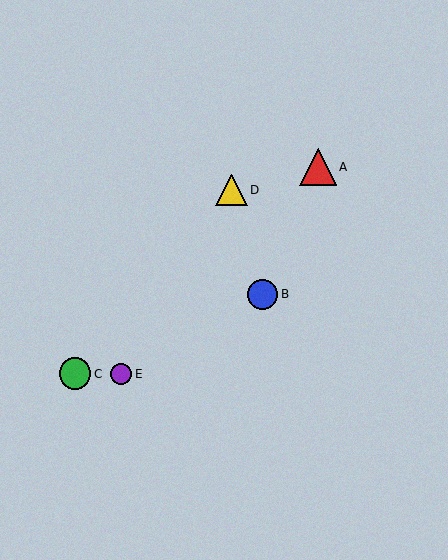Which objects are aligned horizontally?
Objects C, E are aligned horizontally.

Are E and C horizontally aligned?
Yes, both are at y≈374.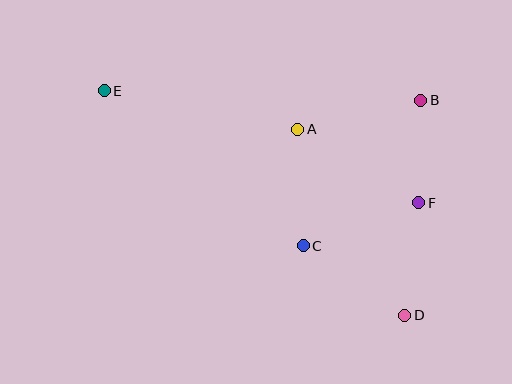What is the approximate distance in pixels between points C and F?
The distance between C and F is approximately 123 pixels.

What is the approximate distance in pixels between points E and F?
The distance between E and F is approximately 334 pixels.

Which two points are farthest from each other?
Points D and E are farthest from each other.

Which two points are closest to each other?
Points B and F are closest to each other.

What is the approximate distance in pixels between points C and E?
The distance between C and E is approximately 252 pixels.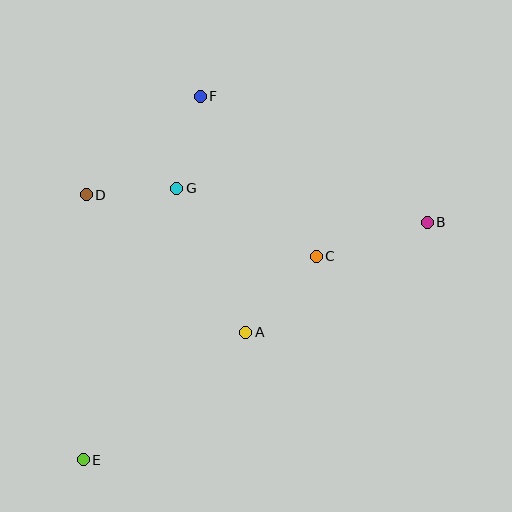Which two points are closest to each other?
Points D and G are closest to each other.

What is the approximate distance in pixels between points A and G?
The distance between A and G is approximately 160 pixels.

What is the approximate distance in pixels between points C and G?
The distance between C and G is approximately 155 pixels.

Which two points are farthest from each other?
Points B and E are farthest from each other.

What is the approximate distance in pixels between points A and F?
The distance between A and F is approximately 240 pixels.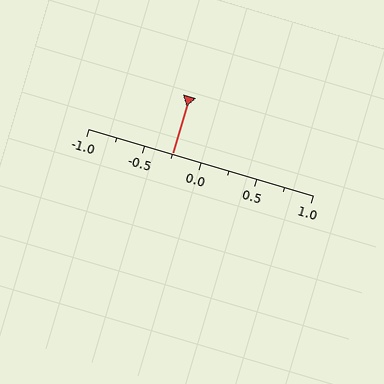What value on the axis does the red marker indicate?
The marker indicates approximately -0.25.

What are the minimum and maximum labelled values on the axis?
The axis runs from -1.0 to 1.0.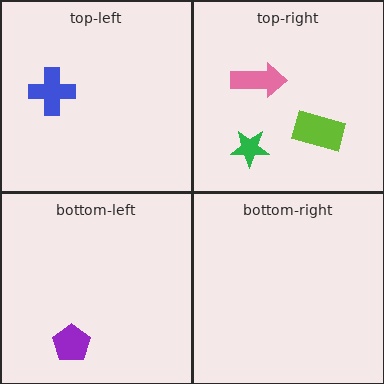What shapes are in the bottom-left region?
The purple pentagon.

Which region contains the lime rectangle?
The top-right region.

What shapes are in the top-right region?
The green star, the lime rectangle, the pink arrow.